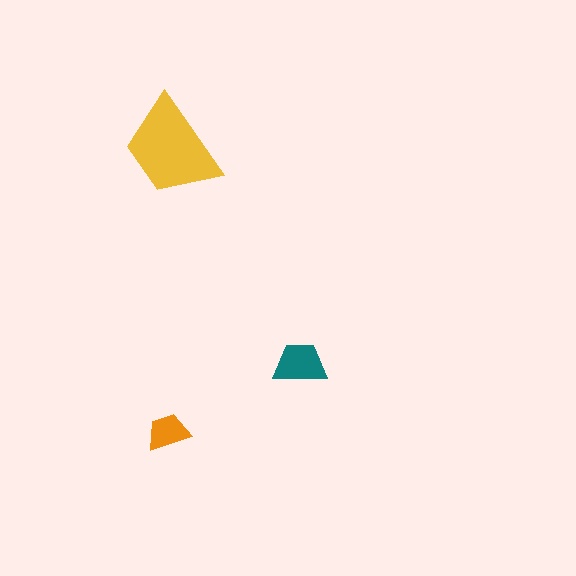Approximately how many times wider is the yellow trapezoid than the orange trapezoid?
About 2.5 times wider.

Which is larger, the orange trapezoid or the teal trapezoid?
The teal one.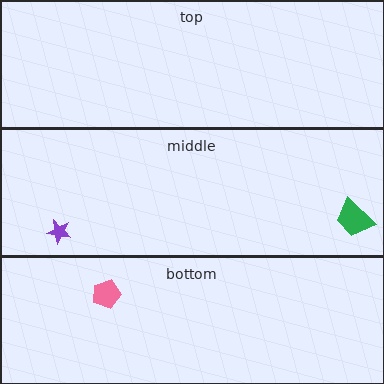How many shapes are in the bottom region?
1.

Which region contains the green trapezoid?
The middle region.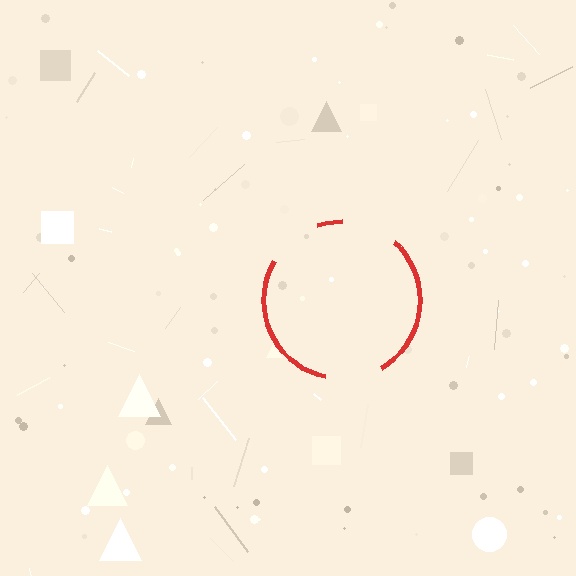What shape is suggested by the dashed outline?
The dashed outline suggests a circle.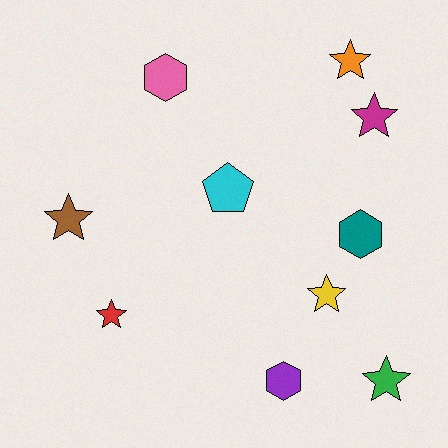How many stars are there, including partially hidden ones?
There are 6 stars.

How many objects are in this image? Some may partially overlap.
There are 10 objects.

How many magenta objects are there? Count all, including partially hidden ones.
There is 1 magenta object.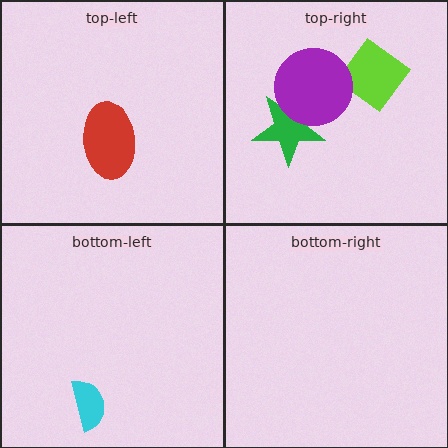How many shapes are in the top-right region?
3.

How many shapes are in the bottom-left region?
1.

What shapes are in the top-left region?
The red ellipse.